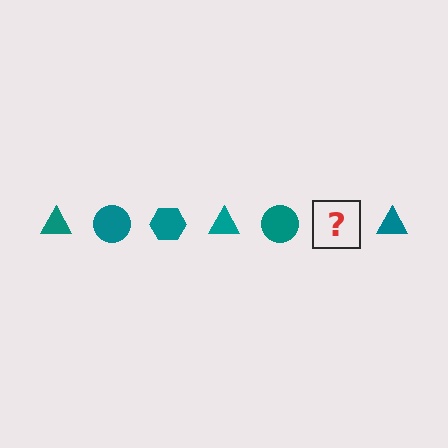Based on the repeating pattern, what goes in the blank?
The blank should be a teal hexagon.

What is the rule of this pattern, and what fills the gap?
The rule is that the pattern cycles through triangle, circle, hexagon shapes in teal. The gap should be filled with a teal hexagon.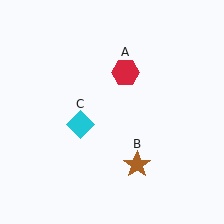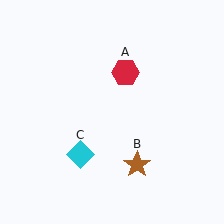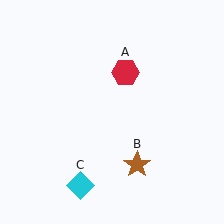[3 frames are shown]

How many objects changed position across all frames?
1 object changed position: cyan diamond (object C).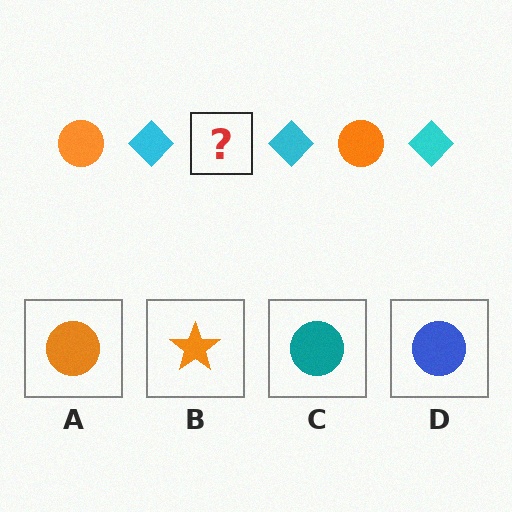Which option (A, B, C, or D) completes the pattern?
A.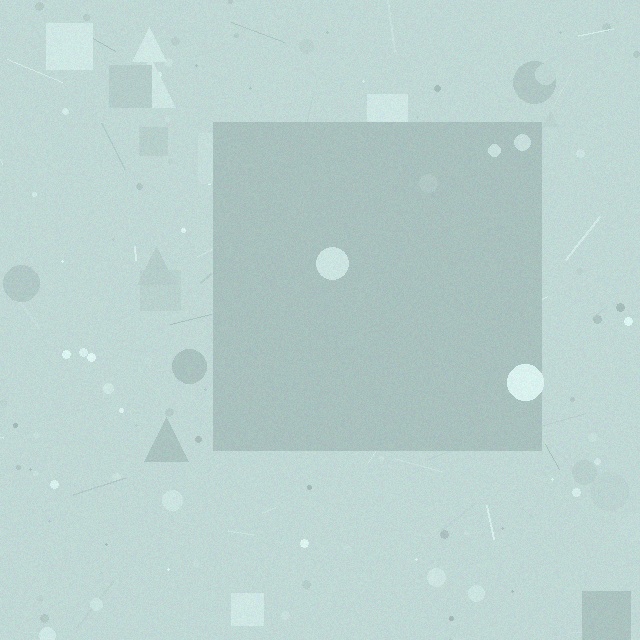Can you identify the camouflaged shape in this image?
The camouflaged shape is a square.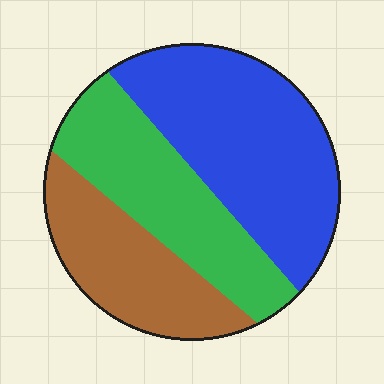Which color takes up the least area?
Brown, at roughly 25%.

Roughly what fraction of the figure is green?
Green covers 31% of the figure.